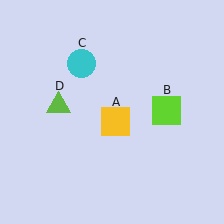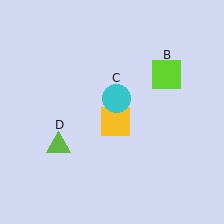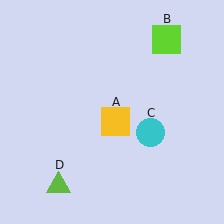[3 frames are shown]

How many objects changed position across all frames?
3 objects changed position: lime square (object B), cyan circle (object C), lime triangle (object D).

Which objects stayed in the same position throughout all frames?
Yellow square (object A) remained stationary.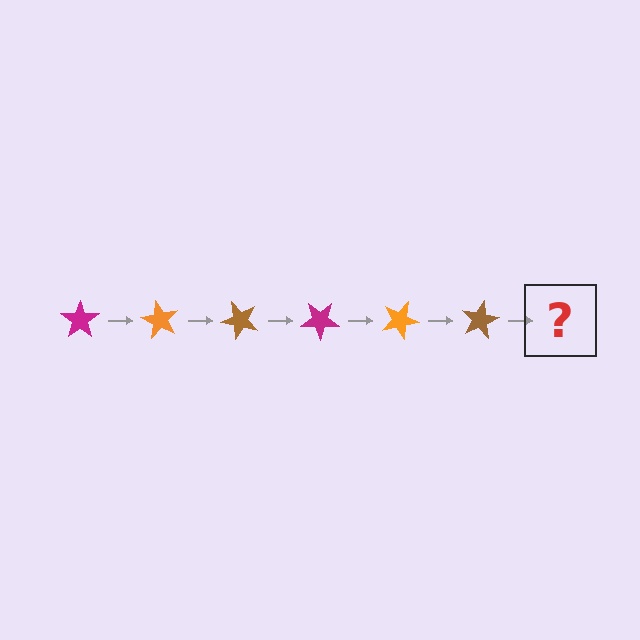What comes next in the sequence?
The next element should be a magenta star, rotated 360 degrees from the start.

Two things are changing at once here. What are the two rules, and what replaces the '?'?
The two rules are that it rotates 60 degrees each step and the color cycles through magenta, orange, and brown. The '?' should be a magenta star, rotated 360 degrees from the start.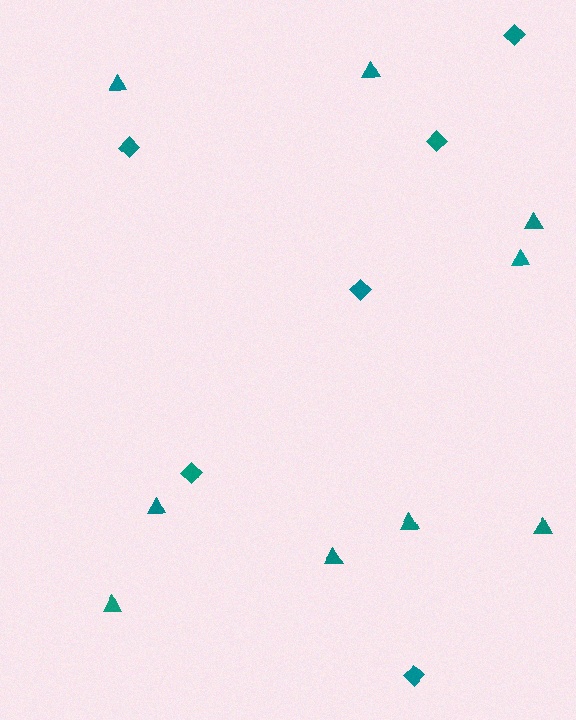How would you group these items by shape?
There are 2 groups: one group of triangles (9) and one group of diamonds (6).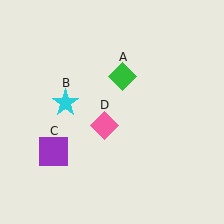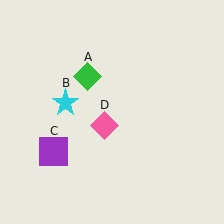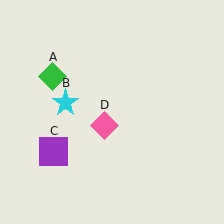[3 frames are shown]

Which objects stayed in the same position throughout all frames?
Cyan star (object B) and purple square (object C) and pink diamond (object D) remained stationary.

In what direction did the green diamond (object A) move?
The green diamond (object A) moved left.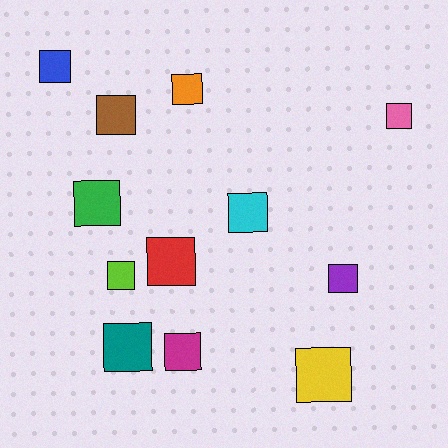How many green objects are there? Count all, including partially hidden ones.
There is 1 green object.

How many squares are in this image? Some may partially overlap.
There are 12 squares.